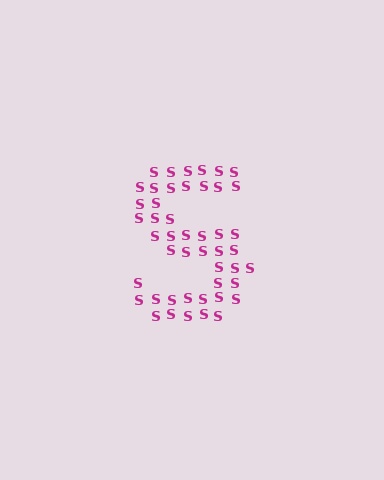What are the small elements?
The small elements are letter S's.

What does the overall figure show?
The overall figure shows the letter S.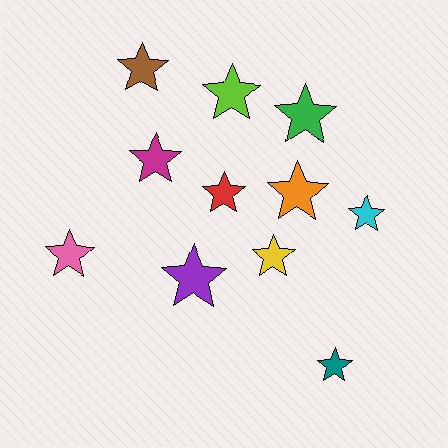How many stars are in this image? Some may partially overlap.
There are 11 stars.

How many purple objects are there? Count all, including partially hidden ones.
There is 1 purple object.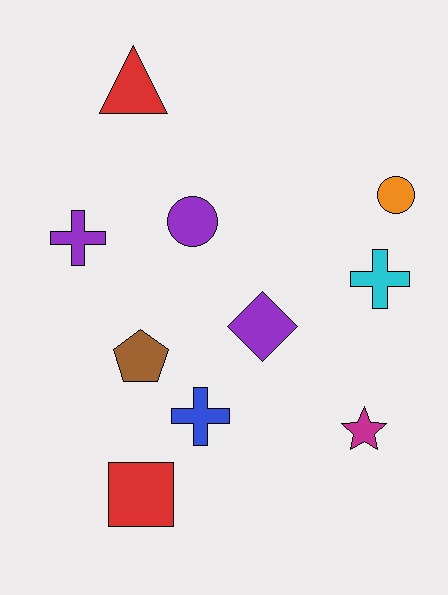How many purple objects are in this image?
There are 3 purple objects.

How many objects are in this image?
There are 10 objects.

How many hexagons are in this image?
There are no hexagons.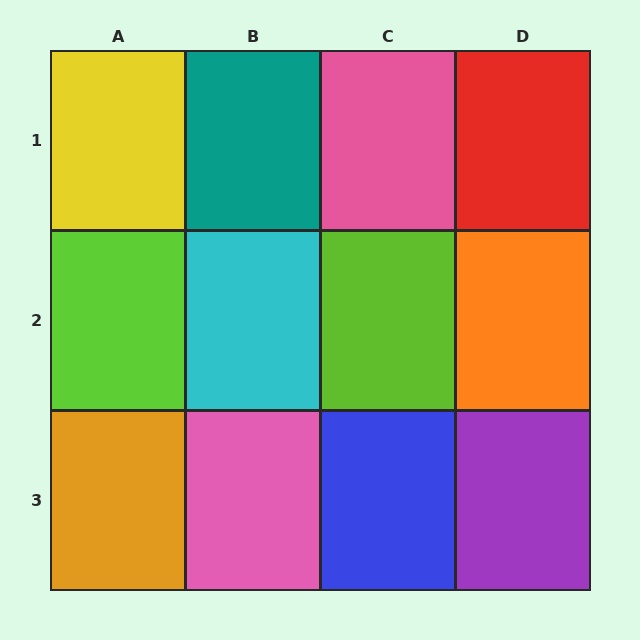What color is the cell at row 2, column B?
Cyan.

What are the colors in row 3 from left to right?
Orange, pink, blue, purple.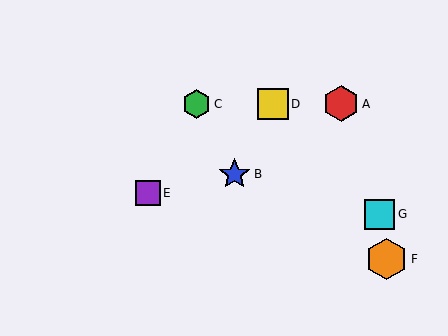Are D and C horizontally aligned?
Yes, both are at y≈104.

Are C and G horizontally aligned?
No, C is at y≈104 and G is at y≈214.